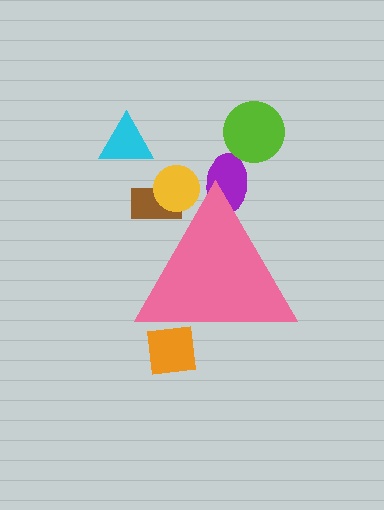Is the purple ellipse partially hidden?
Yes, the purple ellipse is partially hidden behind the pink triangle.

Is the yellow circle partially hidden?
Yes, the yellow circle is partially hidden behind the pink triangle.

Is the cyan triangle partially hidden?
No, the cyan triangle is fully visible.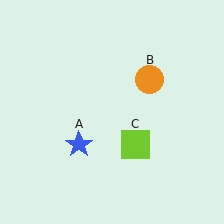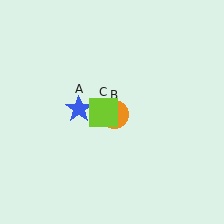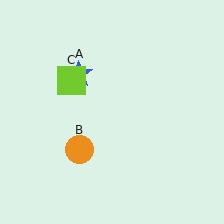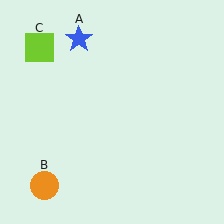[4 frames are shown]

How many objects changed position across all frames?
3 objects changed position: blue star (object A), orange circle (object B), lime square (object C).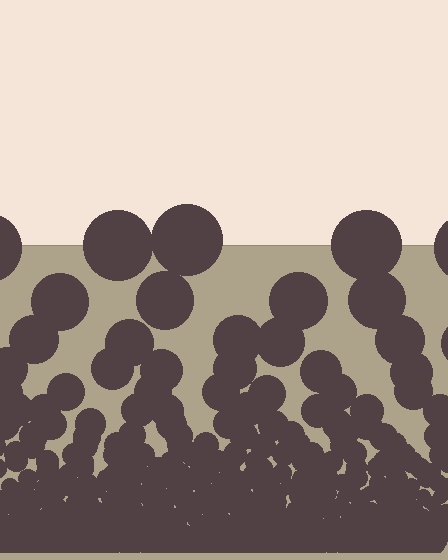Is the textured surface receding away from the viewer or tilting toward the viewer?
The surface appears to tilt toward the viewer. Texture elements get larger and sparser toward the top.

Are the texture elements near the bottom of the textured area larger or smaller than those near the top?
Smaller. The gradient is inverted — elements near the bottom are smaller and denser.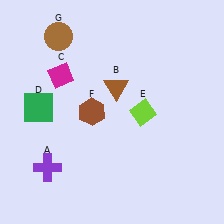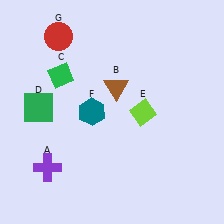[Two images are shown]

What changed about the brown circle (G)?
In Image 1, G is brown. In Image 2, it changed to red.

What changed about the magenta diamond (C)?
In Image 1, C is magenta. In Image 2, it changed to green.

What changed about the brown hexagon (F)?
In Image 1, F is brown. In Image 2, it changed to teal.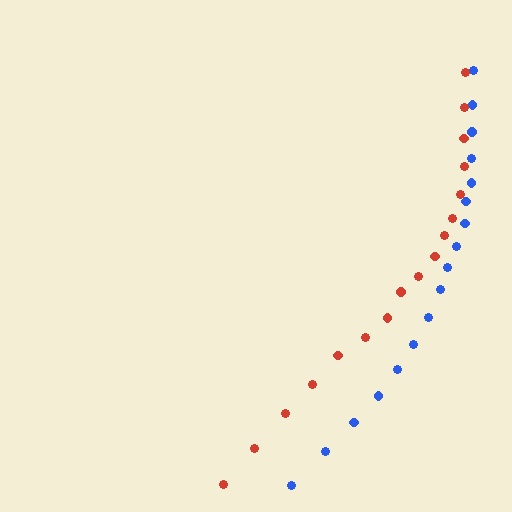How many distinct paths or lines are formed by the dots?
There are 2 distinct paths.